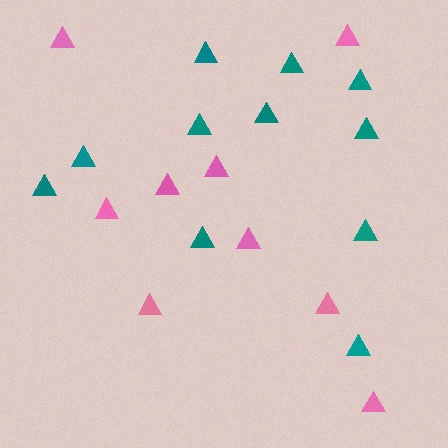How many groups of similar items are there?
There are 2 groups: one group of pink triangles (9) and one group of teal triangles (11).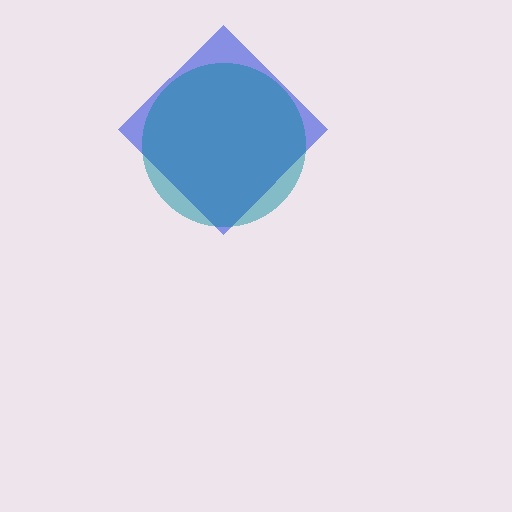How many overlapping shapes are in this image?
There are 2 overlapping shapes in the image.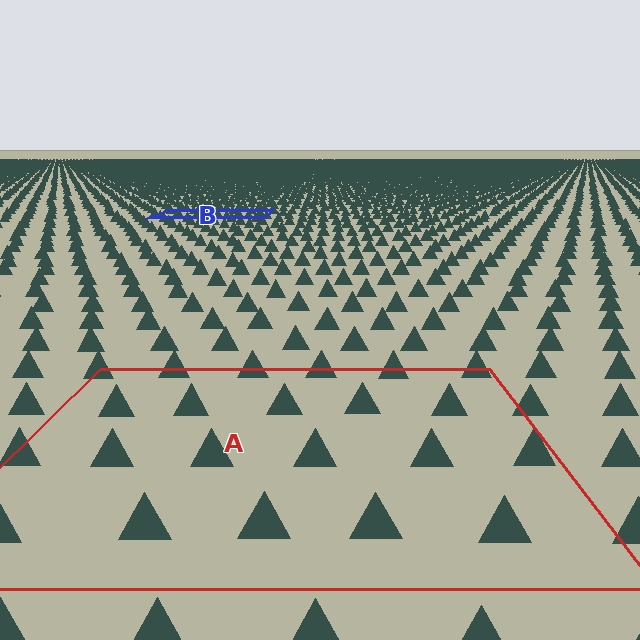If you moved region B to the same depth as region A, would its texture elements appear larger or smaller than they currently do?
They would appear larger. At a closer depth, the same texture elements are projected at a bigger on-screen size.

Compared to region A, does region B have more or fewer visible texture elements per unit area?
Region B has more texture elements per unit area — they are packed more densely because it is farther away.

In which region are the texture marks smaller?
The texture marks are smaller in region B, because it is farther away.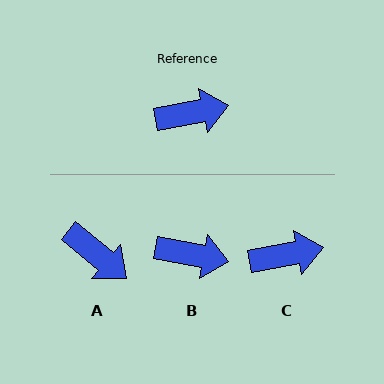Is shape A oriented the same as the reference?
No, it is off by about 50 degrees.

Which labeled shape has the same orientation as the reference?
C.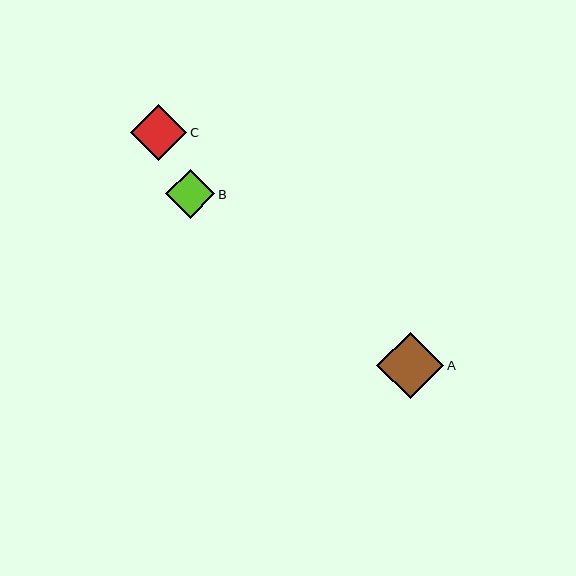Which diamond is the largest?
Diamond A is the largest with a size of approximately 67 pixels.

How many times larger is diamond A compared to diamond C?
Diamond A is approximately 1.2 times the size of diamond C.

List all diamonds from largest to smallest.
From largest to smallest: A, C, B.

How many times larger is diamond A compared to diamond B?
Diamond A is approximately 1.3 times the size of diamond B.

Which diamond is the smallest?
Diamond B is the smallest with a size of approximately 50 pixels.